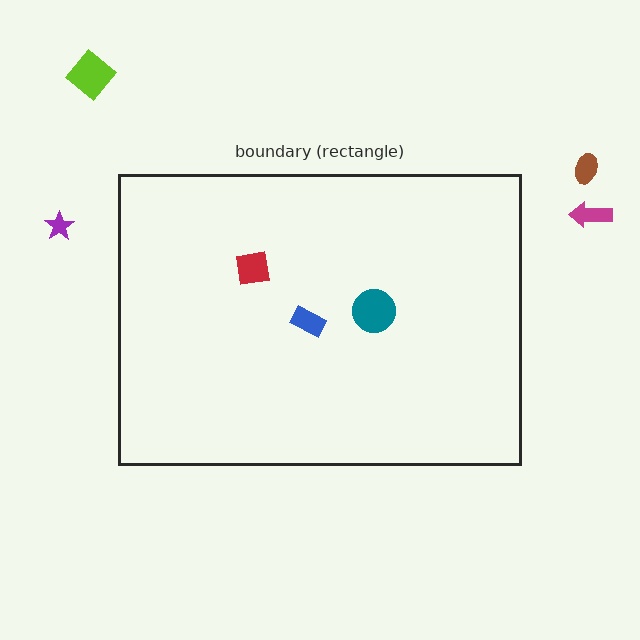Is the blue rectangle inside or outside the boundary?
Inside.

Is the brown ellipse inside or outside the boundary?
Outside.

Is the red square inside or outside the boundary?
Inside.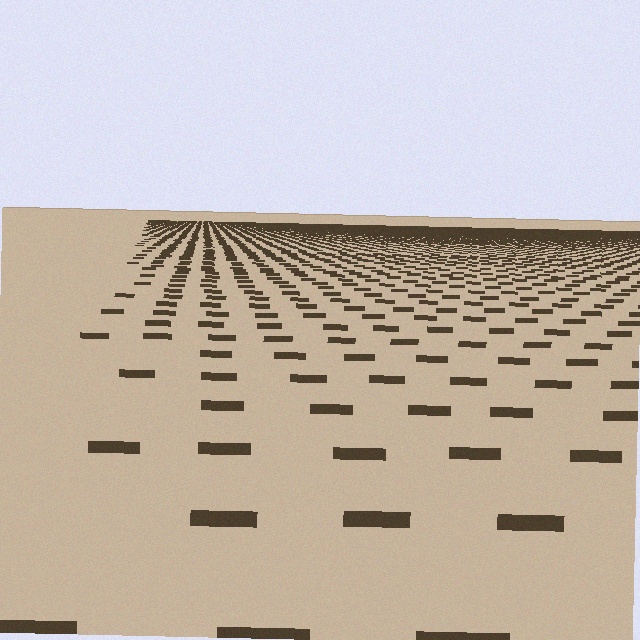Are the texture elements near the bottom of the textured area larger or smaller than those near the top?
Larger. Near the bottom, elements are closer to the viewer and appear at a bigger on-screen size.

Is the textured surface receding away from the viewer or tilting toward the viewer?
The surface is receding away from the viewer. Texture elements get smaller and denser toward the top.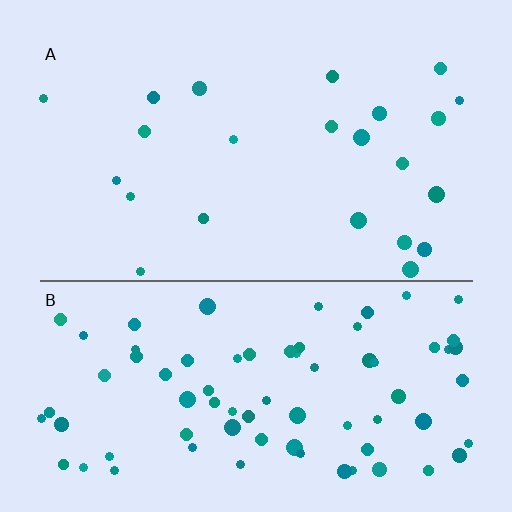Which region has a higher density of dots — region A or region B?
B (the bottom).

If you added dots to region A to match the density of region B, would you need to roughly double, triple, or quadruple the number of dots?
Approximately triple.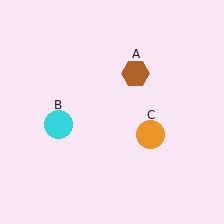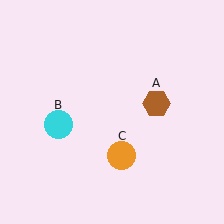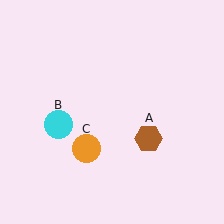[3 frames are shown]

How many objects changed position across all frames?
2 objects changed position: brown hexagon (object A), orange circle (object C).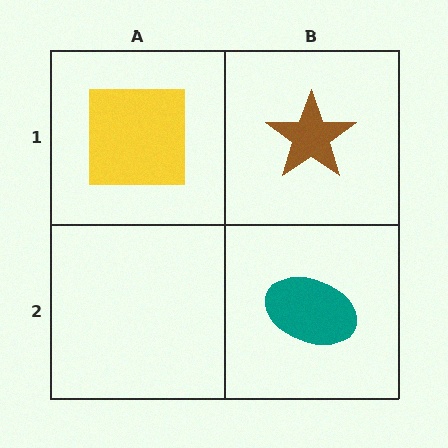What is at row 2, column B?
A teal ellipse.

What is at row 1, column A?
A yellow square.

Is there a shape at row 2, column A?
No, that cell is empty.